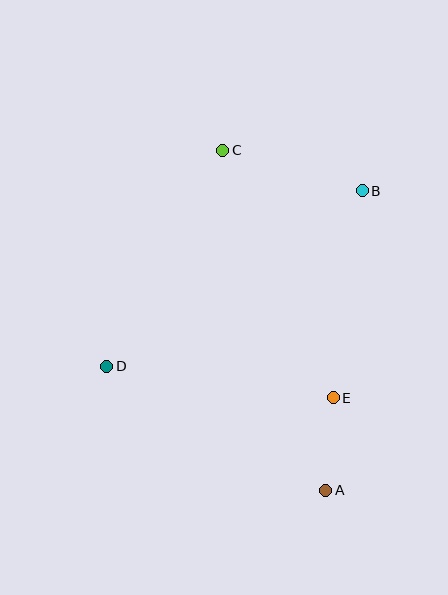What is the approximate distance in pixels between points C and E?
The distance between C and E is approximately 271 pixels.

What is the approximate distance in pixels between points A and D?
The distance between A and D is approximately 252 pixels.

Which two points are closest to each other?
Points A and E are closest to each other.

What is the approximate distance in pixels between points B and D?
The distance between B and D is approximately 310 pixels.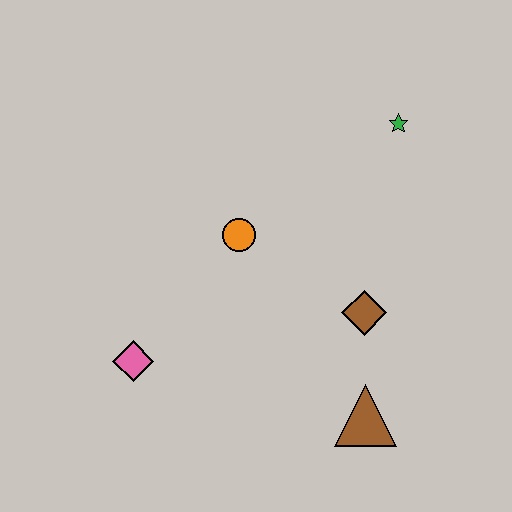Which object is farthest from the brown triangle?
The green star is farthest from the brown triangle.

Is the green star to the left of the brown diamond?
No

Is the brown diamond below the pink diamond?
No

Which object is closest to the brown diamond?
The brown triangle is closest to the brown diamond.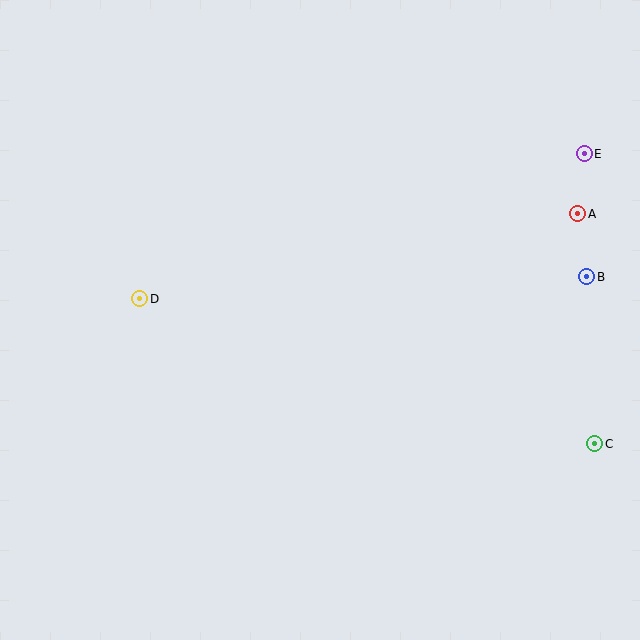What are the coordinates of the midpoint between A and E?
The midpoint between A and E is at (581, 184).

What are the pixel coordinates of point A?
Point A is at (578, 214).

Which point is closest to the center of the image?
Point D at (140, 299) is closest to the center.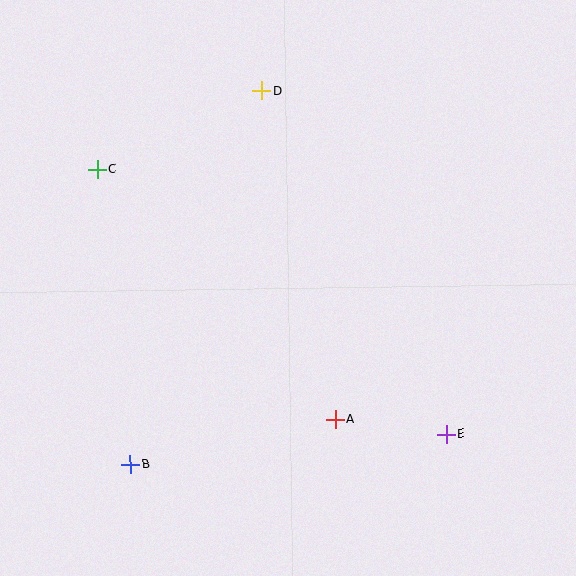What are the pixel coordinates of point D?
Point D is at (262, 91).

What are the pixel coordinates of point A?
Point A is at (335, 419).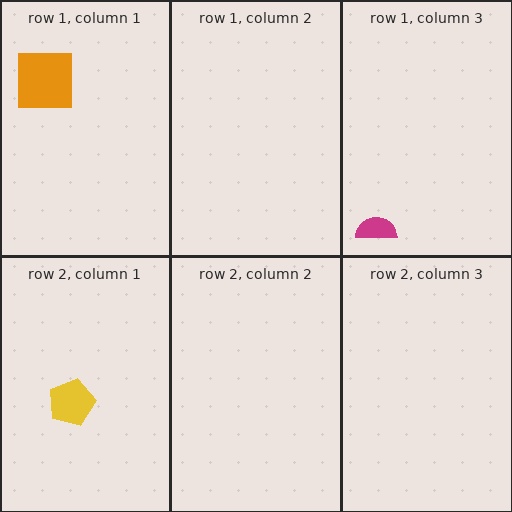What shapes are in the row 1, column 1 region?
The orange square.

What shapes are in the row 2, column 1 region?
The yellow pentagon.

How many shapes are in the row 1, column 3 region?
1.